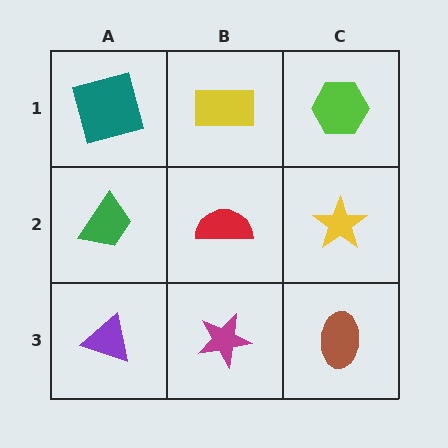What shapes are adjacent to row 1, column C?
A yellow star (row 2, column C), a yellow rectangle (row 1, column B).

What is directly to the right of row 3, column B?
A brown ellipse.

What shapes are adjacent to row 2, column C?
A lime hexagon (row 1, column C), a brown ellipse (row 3, column C), a red semicircle (row 2, column B).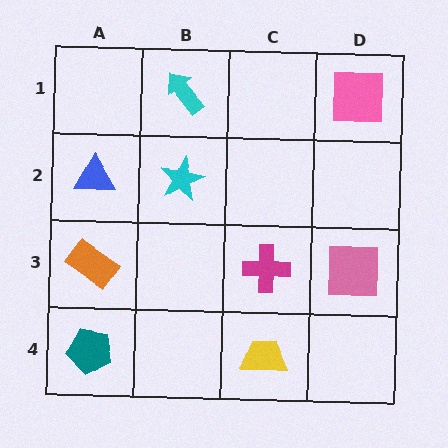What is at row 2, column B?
A cyan star.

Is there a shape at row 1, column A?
No, that cell is empty.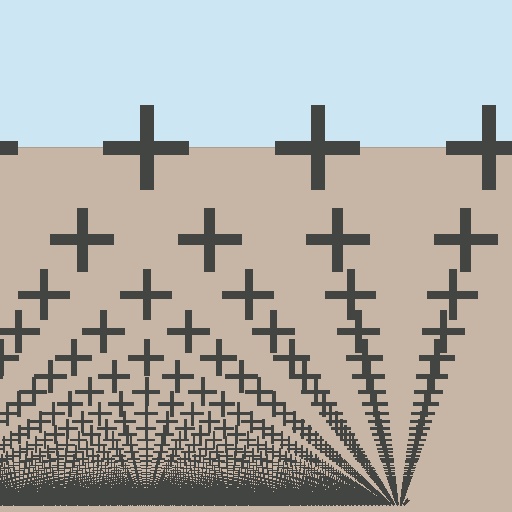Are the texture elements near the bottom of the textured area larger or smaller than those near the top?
Smaller. The gradient is inverted — elements near the bottom are smaller and denser.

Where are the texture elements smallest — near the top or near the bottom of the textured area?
Near the bottom.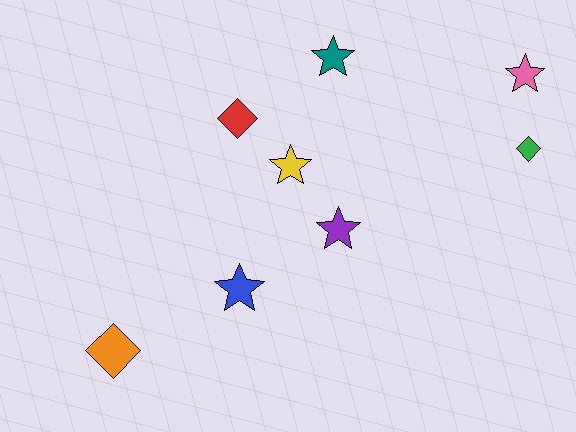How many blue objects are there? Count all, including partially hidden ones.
There is 1 blue object.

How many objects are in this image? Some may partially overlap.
There are 8 objects.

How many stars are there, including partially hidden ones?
There are 5 stars.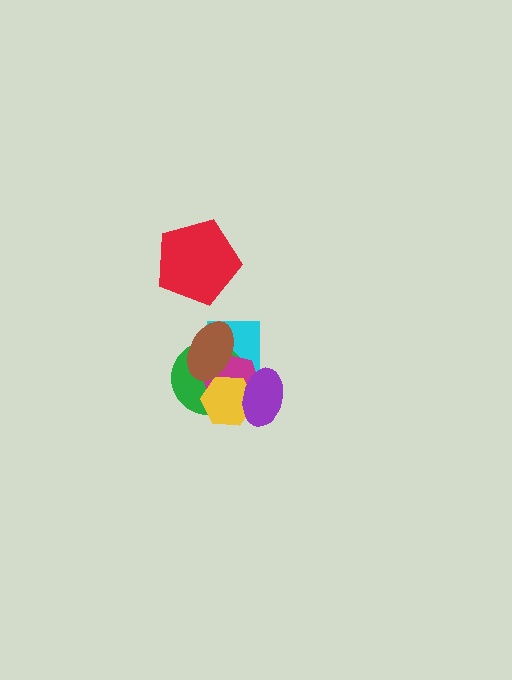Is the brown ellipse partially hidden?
No, no other shape covers it.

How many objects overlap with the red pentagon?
0 objects overlap with the red pentagon.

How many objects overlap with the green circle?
5 objects overlap with the green circle.